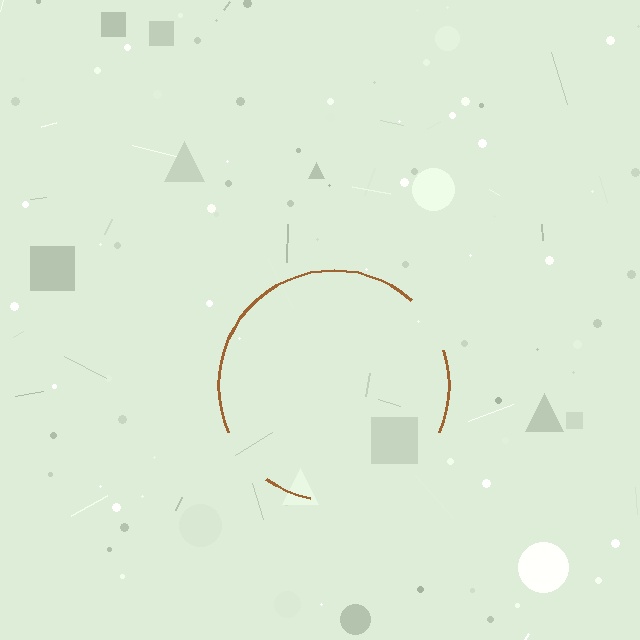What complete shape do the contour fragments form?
The contour fragments form a circle.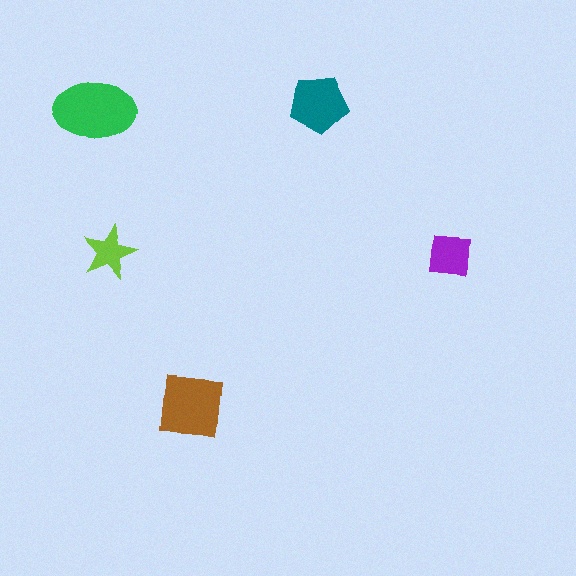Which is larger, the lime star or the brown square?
The brown square.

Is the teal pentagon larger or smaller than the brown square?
Smaller.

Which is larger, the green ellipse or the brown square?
The green ellipse.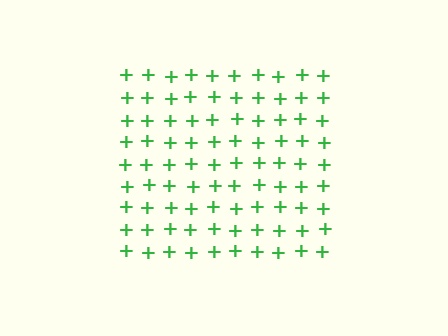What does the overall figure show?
The overall figure shows a square.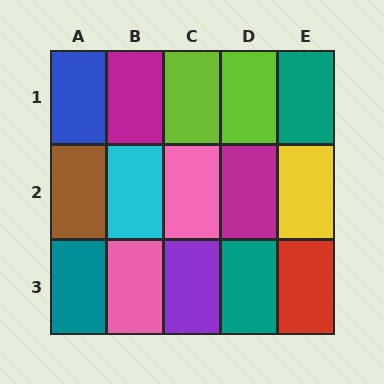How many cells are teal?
3 cells are teal.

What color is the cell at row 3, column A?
Teal.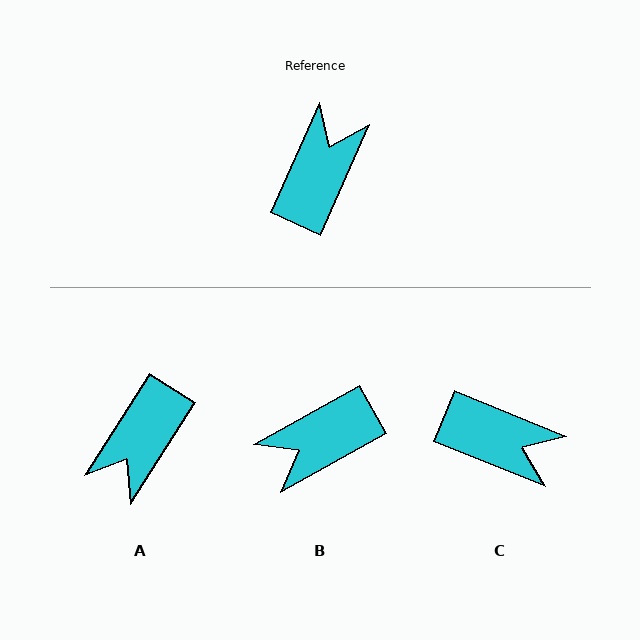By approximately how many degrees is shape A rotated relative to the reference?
Approximately 171 degrees counter-clockwise.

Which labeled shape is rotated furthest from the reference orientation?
A, about 171 degrees away.